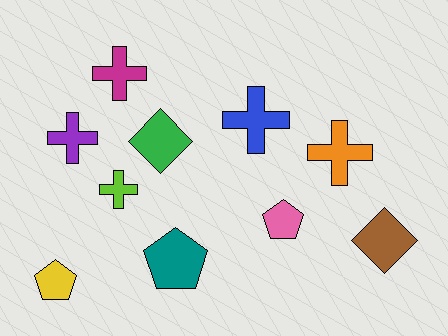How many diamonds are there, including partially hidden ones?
There are 2 diamonds.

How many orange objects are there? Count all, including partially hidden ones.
There is 1 orange object.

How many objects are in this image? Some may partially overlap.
There are 10 objects.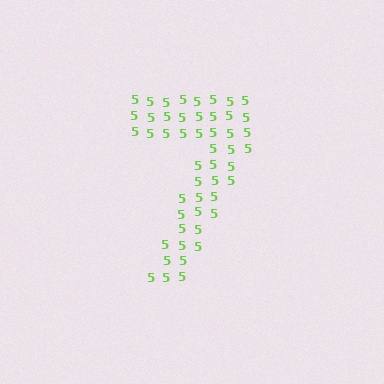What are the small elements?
The small elements are digit 5's.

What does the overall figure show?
The overall figure shows the digit 7.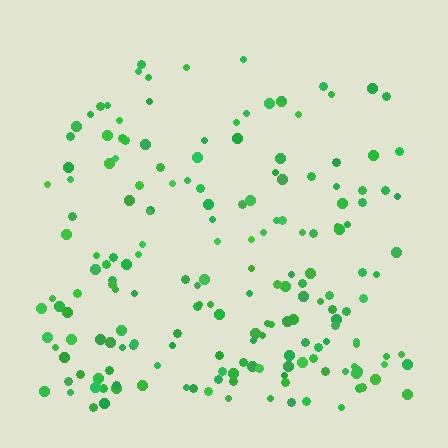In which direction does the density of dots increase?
From top to bottom, with the bottom side densest.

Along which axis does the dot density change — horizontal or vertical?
Vertical.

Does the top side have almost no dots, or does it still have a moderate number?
Still a moderate number, just noticeably fewer than the bottom.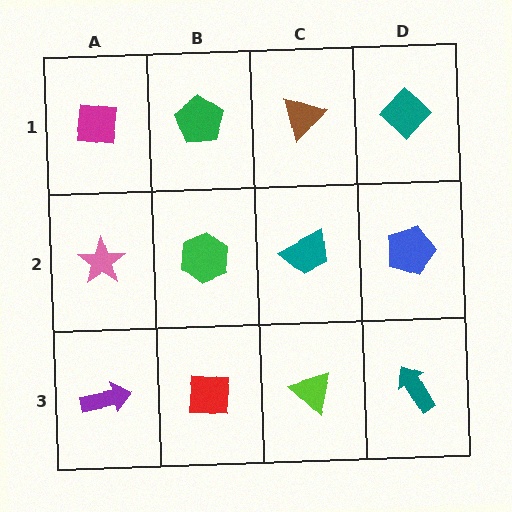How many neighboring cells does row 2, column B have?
4.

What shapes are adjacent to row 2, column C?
A brown triangle (row 1, column C), a lime triangle (row 3, column C), a green hexagon (row 2, column B), a blue pentagon (row 2, column D).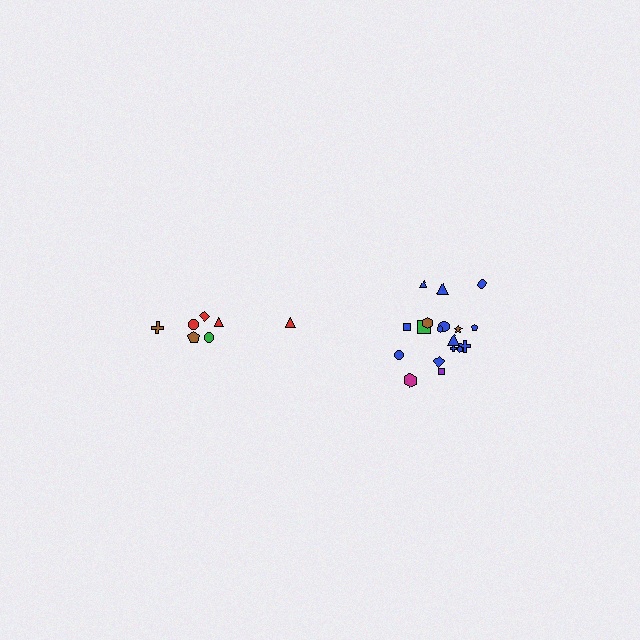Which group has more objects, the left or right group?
The right group.